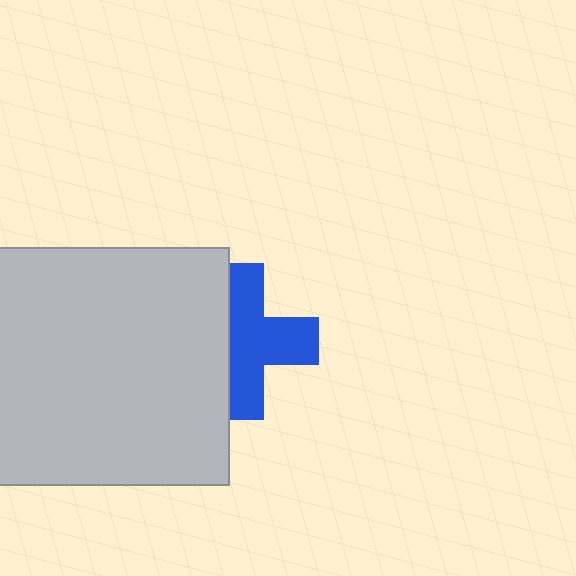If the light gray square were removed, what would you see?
You would see the complete blue cross.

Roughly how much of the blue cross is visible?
About half of it is visible (roughly 63%).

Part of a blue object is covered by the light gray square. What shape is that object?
It is a cross.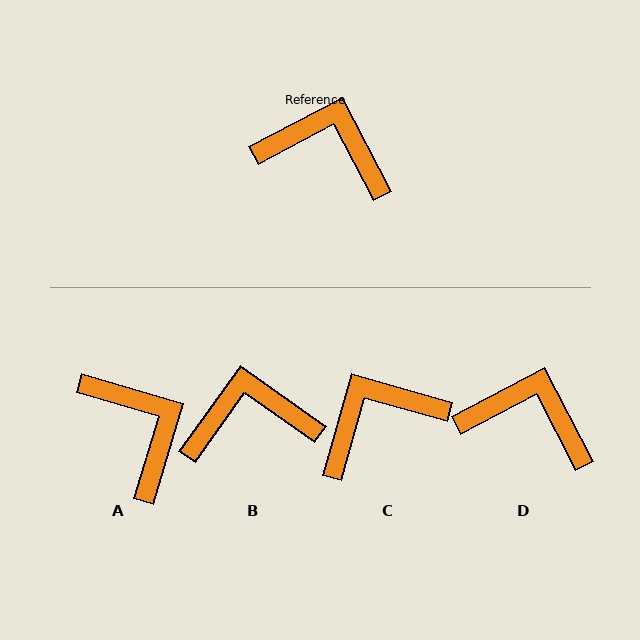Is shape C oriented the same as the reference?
No, it is off by about 47 degrees.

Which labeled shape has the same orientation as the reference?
D.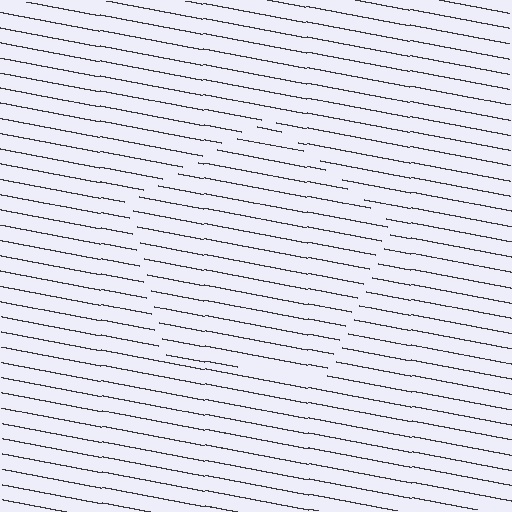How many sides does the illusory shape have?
5 sides — the line-ends trace a pentagon.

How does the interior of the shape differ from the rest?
The interior of the shape contains the same grating, shifted by half a period — the contour is defined by the phase discontinuity where line-ends from the inner and outer gratings abut.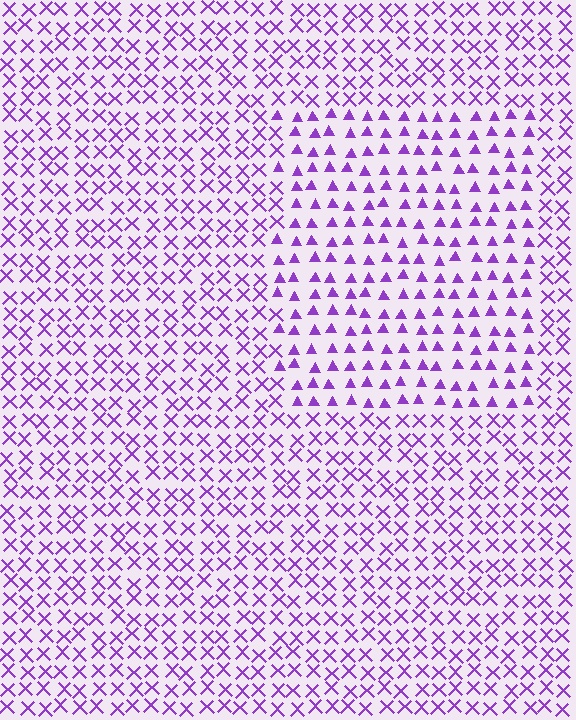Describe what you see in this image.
The image is filled with small purple elements arranged in a uniform grid. A rectangle-shaped region contains triangles, while the surrounding area contains X marks. The boundary is defined purely by the change in element shape.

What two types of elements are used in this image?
The image uses triangles inside the rectangle region and X marks outside it.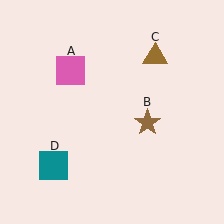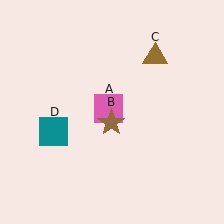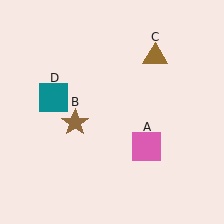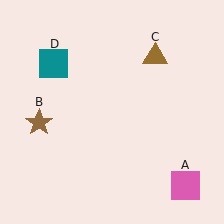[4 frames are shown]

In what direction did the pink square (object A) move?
The pink square (object A) moved down and to the right.